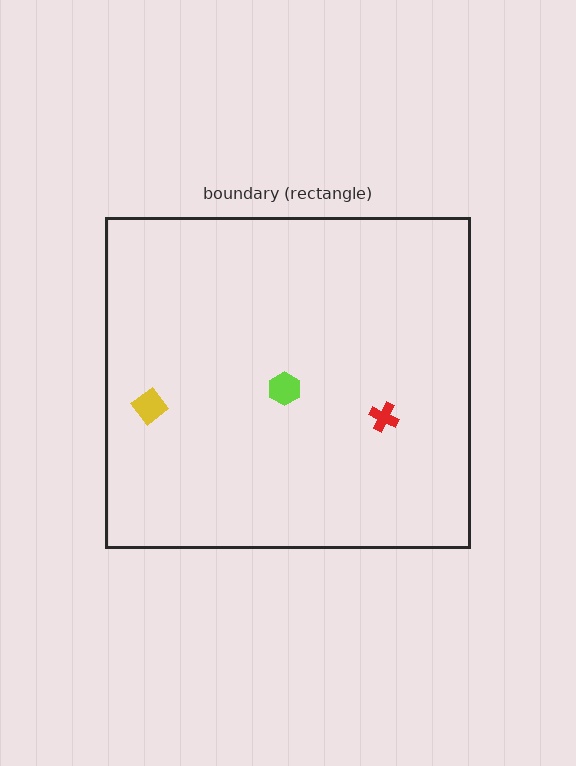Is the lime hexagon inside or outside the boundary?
Inside.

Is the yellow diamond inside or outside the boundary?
Inside.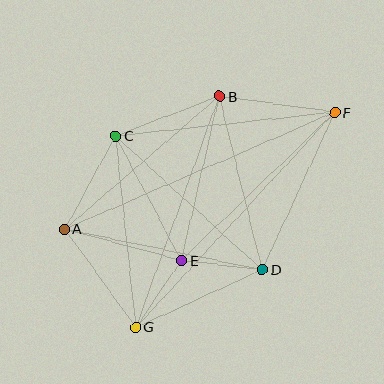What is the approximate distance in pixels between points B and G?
The distance between B and G is approximately 246 pixels.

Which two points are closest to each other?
Points E and G are closest to each other.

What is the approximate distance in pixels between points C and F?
The distance between C and F is approximately 220 pixels.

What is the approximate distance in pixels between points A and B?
The distance between A and B is approximately 204 pixels.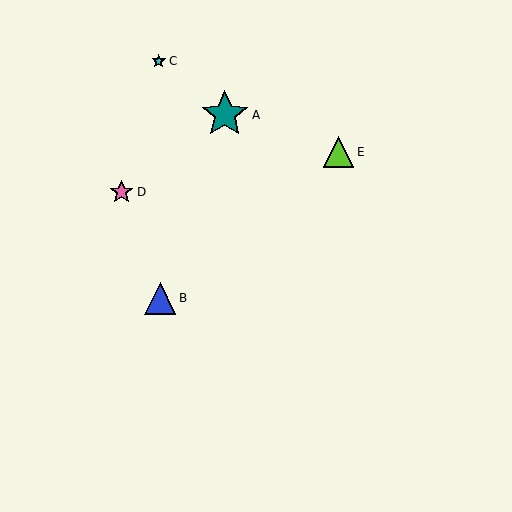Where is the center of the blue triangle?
The center of the blue triangle is at (160, 298).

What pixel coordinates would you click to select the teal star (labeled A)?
Click at (225, 115) to select the teal star A.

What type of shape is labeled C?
Shape C is a cyan star.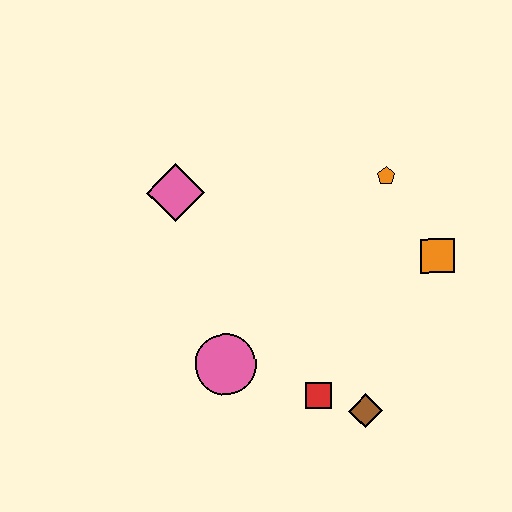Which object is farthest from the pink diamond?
The brown diamond is farthest from the pink diamond.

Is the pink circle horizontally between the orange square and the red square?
No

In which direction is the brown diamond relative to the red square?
The brown diamond is to the right of the red square.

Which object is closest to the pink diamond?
The pink circle is closest to the pink diamond.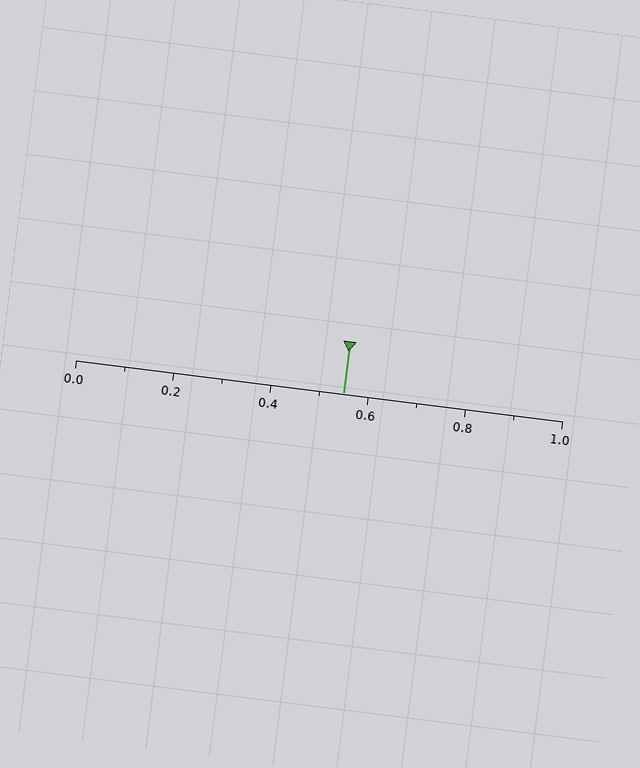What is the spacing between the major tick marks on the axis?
The major ticks are spaced 0.2 apart.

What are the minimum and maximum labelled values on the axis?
The axis runs from 0.0 to 1.0.